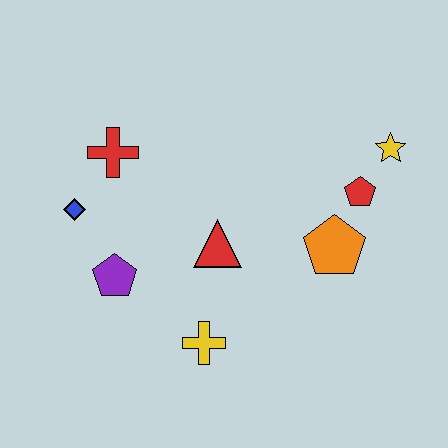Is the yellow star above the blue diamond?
Yes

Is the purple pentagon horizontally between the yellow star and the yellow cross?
No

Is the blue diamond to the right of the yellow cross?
No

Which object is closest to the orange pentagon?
The red pentagon is closest to the orange pentagon.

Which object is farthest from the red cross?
The yellow star is farthest from the red cross.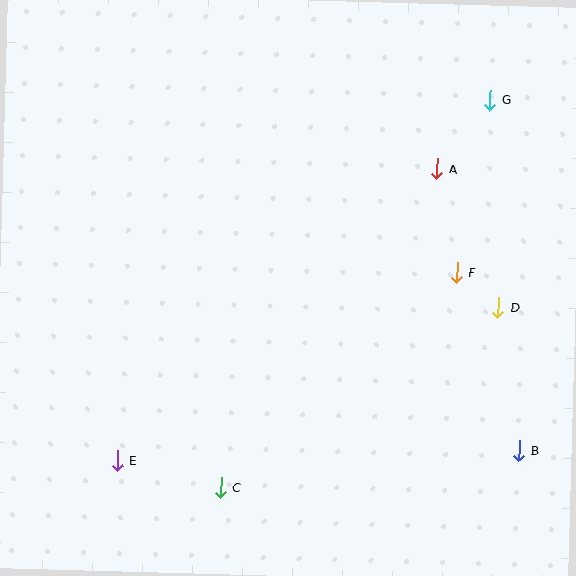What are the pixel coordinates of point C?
Point C is at (221, 488).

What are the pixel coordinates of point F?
Point F is at (457, 272).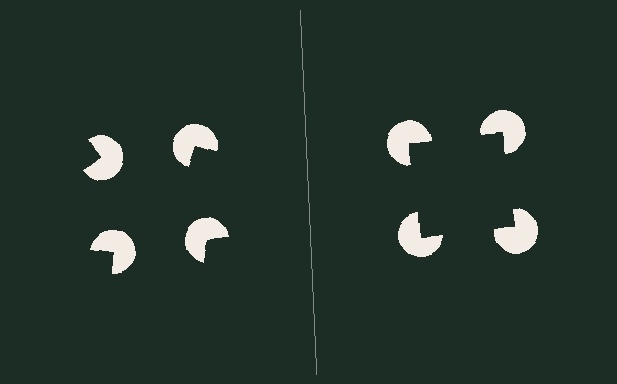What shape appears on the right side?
An illusory square.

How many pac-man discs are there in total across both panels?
8 — 4 on each side.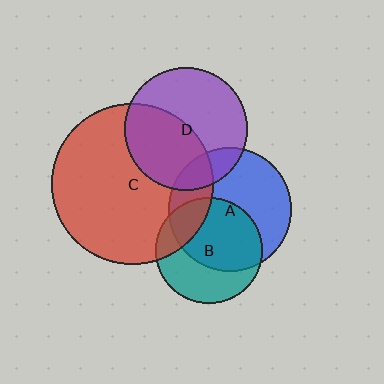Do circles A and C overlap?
Yes.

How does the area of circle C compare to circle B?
Approximately 2.3 times.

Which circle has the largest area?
Circle C (red).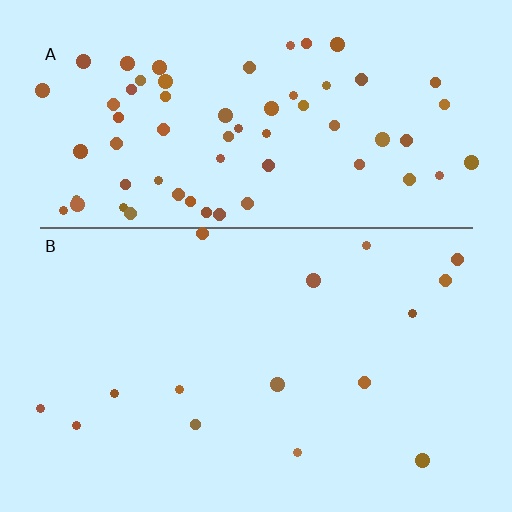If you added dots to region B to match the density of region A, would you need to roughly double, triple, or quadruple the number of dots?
Approximately quadruple.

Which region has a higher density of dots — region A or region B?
A (the top).